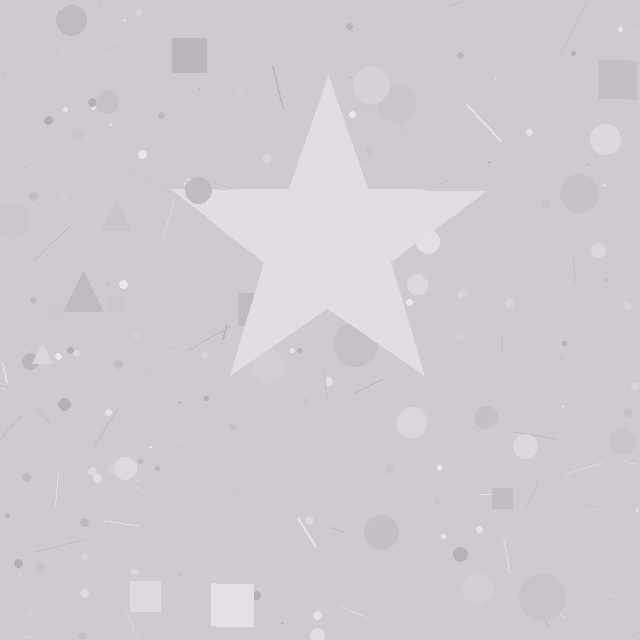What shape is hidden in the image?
A star is hidden in the image.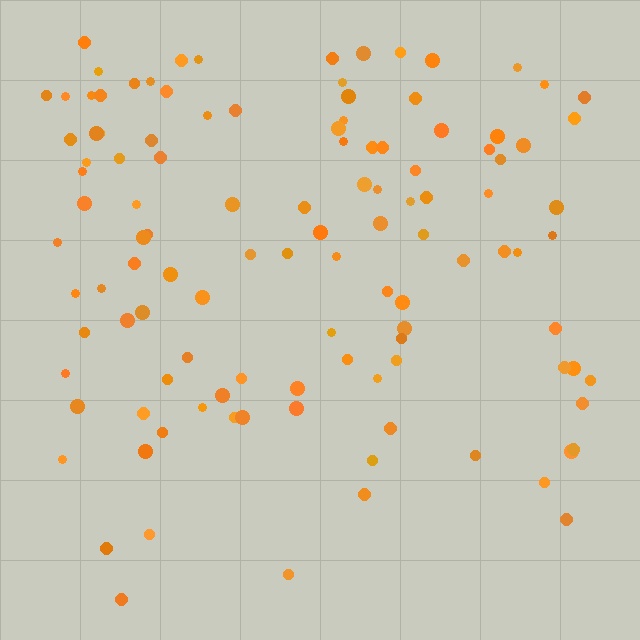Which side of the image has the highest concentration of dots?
The top.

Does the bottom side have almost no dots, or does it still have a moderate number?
Still a moderate number, just noticeably fewer than the top.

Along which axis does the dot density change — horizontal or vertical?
Vertical.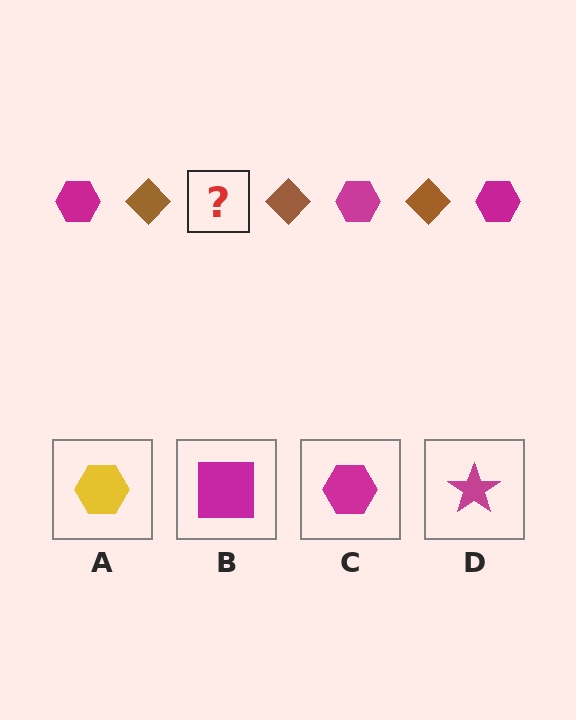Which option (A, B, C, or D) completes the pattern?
C.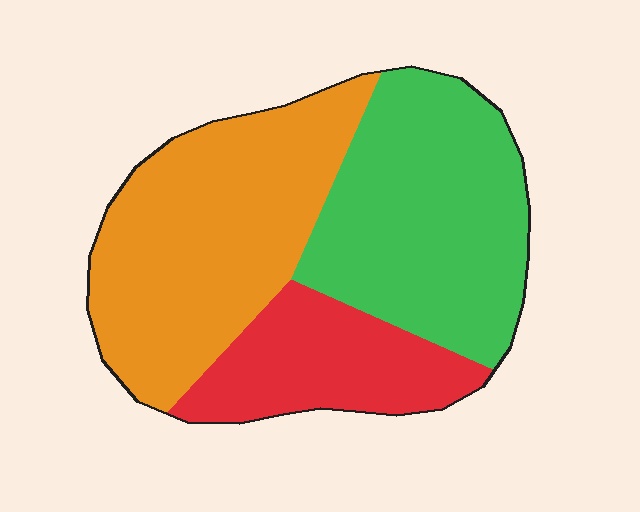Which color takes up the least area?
Red, at roughly 20%.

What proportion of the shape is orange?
Orange covers about 40% of the shape.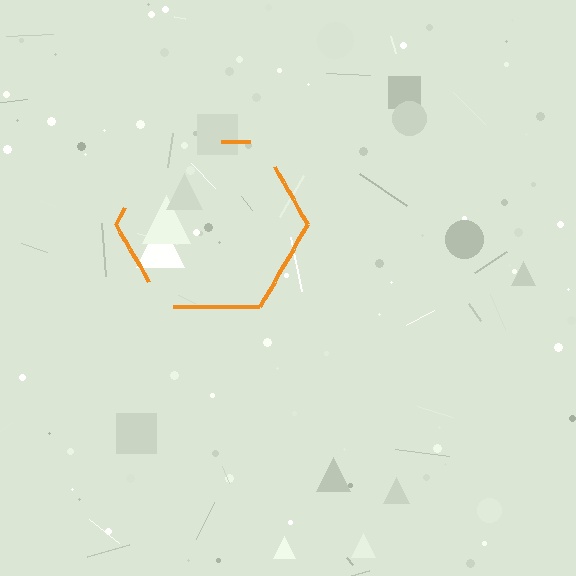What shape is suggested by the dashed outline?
The dashed outline suggests a hexagon.